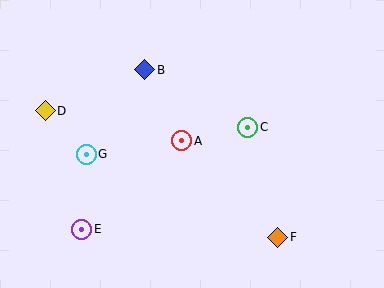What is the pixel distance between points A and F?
The distance between A and F is 136 pixels.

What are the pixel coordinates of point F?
Point F is at (278, 237).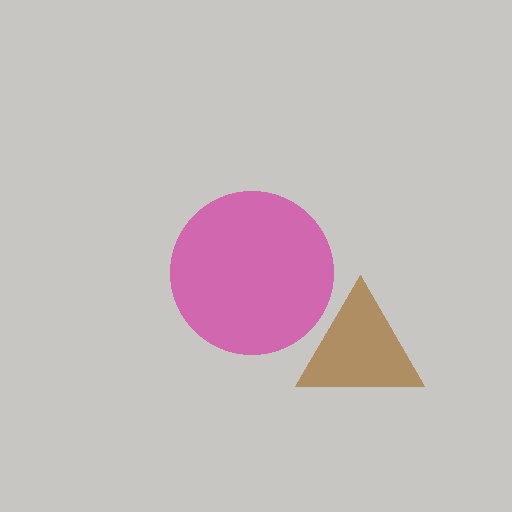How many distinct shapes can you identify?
There are 2 distinct shapes: a magenta circle, a brown triangle.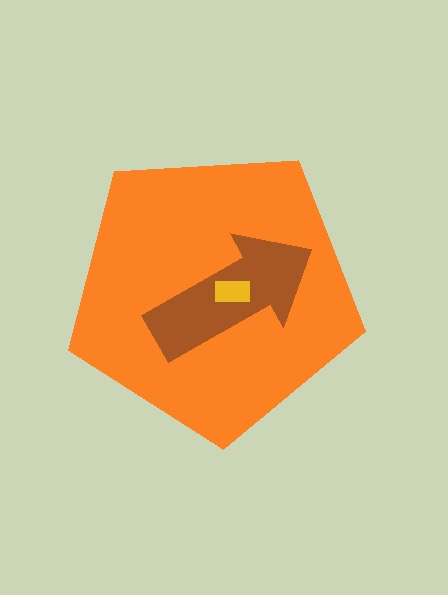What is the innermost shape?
The yellow rectangle.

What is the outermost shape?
The orange pentagon.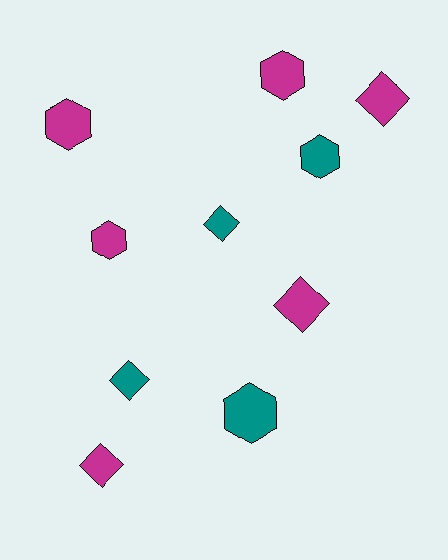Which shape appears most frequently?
Hexagon, with 5 objects.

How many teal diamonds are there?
There are 2 teal diamonds.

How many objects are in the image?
There are 10 objects.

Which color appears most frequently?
Magenta, with 6 objects.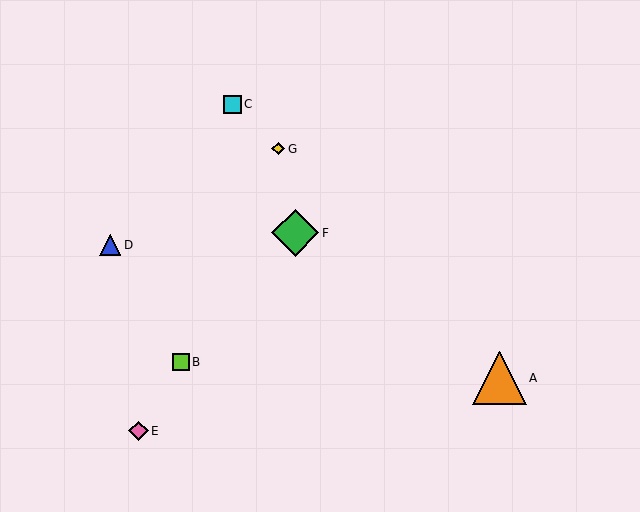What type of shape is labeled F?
Shape F is a green diamond.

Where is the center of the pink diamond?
The center of the pink diamond is at (139, 431).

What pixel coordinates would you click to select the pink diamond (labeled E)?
Click at (139, 431) to select the pink diamond E.